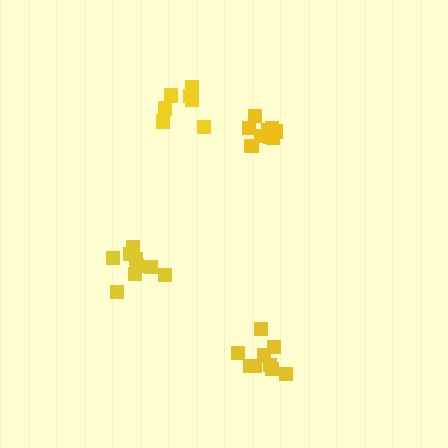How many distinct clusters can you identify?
There are 4 distinct clusters.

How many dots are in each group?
Group 1: 7 dots, Group 2: 9 dots, Group 3: 9 dots, Group 4: 10 dots (35 total).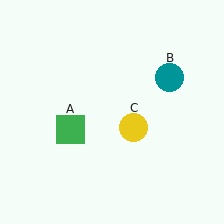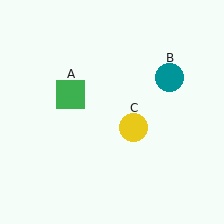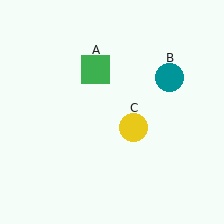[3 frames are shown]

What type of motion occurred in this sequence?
The green square (object A) rotated clockwise around the center of the scene.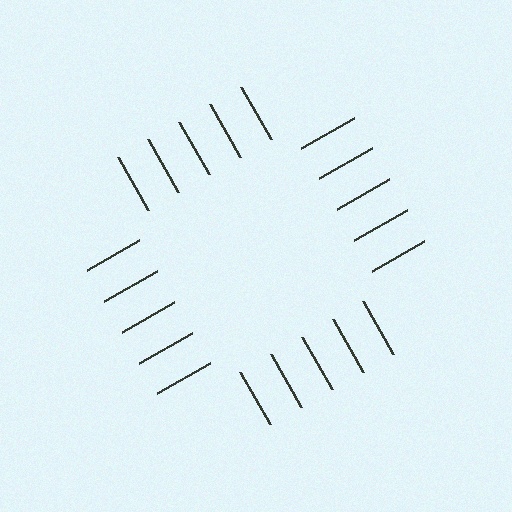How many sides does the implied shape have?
4 sides — the line-ends trace a square.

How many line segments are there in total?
20 — 5 along each of the 4 edges.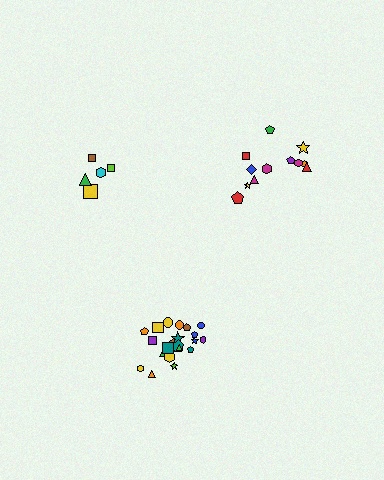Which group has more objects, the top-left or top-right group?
The top-right group.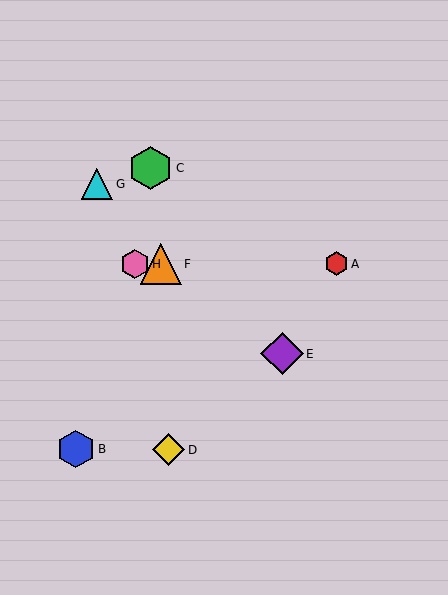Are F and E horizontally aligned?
No, F is at y≈264 and E is at y≈354.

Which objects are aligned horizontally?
Objects A, F, H are aligned horizontally.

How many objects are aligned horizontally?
3 objects (A, F, H) are aligned horizontally.